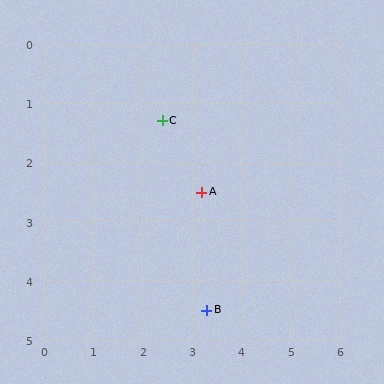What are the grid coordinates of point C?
Point C is at approximately (2.4, 1.3).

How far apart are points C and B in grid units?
Points C and B are about 3.3 grid units apart.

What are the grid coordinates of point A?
Point A is at approximately (3.2, 2.5).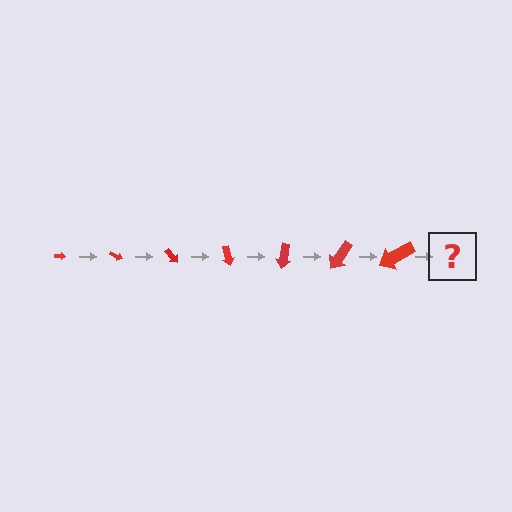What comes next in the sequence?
The next element should be an arrow, larger than the previous one and rotated 175 degrees from the start.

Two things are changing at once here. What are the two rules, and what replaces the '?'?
The two rules are that the arrow grows larger each step and it rotates 25 degrees each step. The '?' should be an arrow, larger than the previous one and rotated 175 degrees from the start.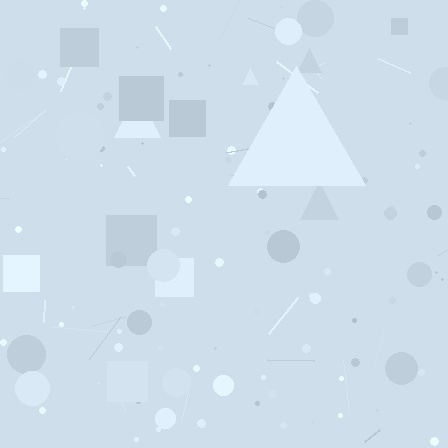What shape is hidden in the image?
A triangle is hidden in the image.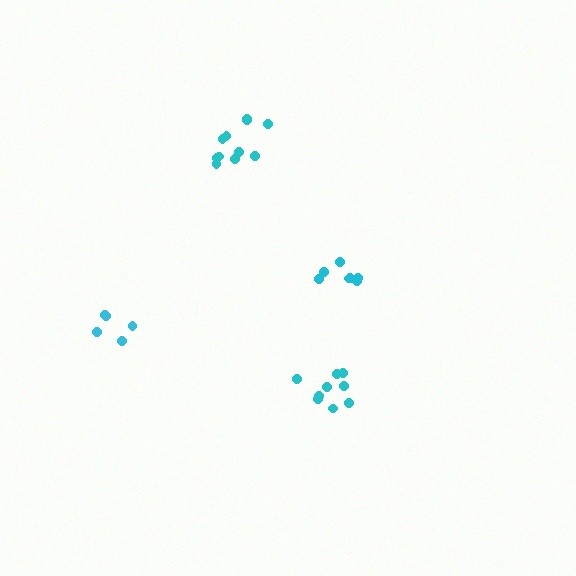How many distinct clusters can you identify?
There are 4 distinct clusters.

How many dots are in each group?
Group 1: 7 dots, Group 2: 5 dots, Group 3: 9 dots, Group 4: 11 dots (32 total).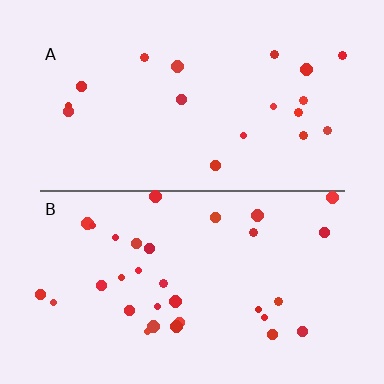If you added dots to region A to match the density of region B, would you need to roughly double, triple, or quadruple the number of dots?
Approximately double.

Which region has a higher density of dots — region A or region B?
B (the bottom).